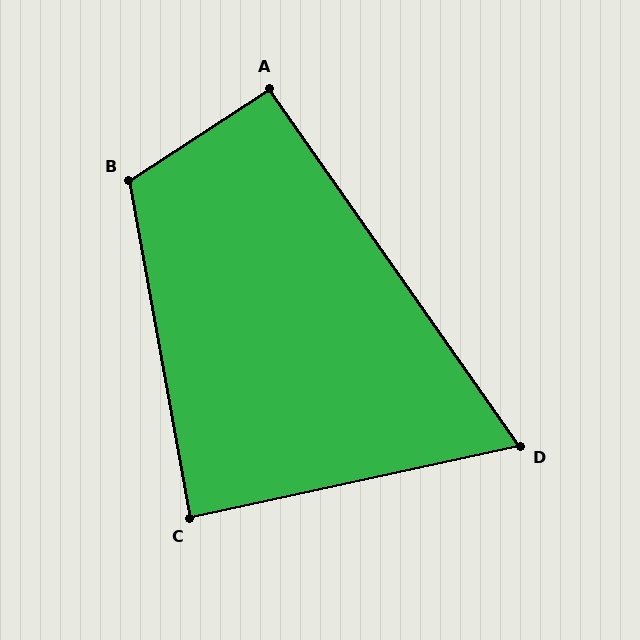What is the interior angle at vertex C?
Approximately 88 degrees (approximately right).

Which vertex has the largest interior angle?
B, at approximately 113 degrees.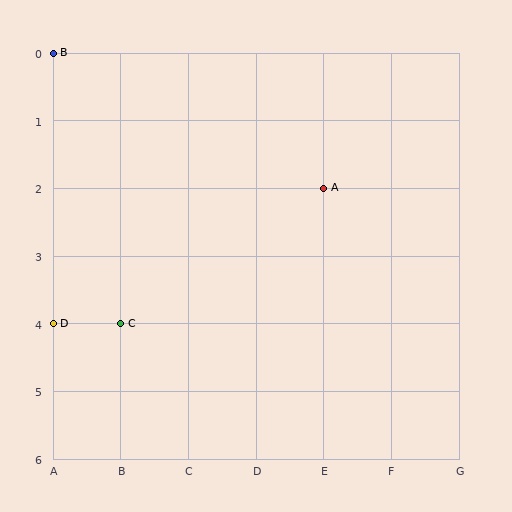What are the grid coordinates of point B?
Point B is at grid coordinates (A, 0).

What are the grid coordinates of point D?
Point D is at grid coordinates (A, 4).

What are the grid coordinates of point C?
Point C is at grid coordinates (B, 4).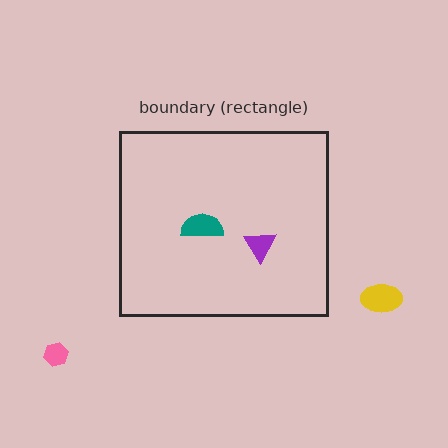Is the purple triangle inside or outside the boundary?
Inside.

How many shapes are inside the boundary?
2 inside, 2 outside.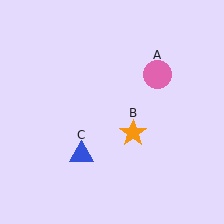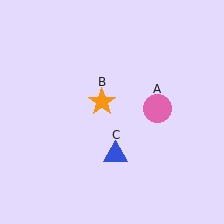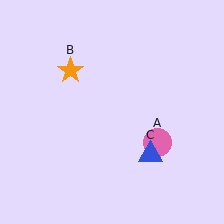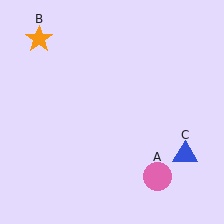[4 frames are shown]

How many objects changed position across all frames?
3 objects changed position: pink circle (object A), orange star (object B), blue triangle (object C).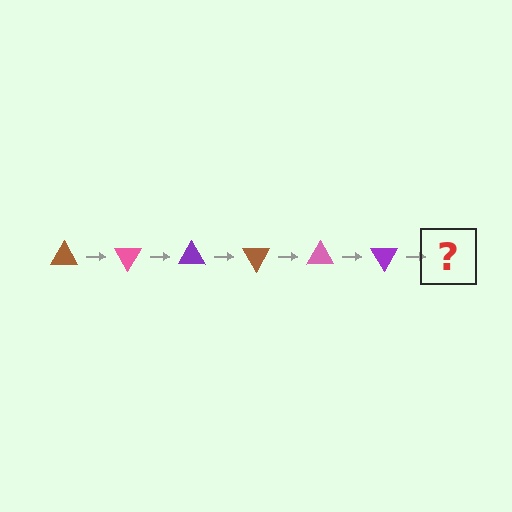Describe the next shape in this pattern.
It should be a brown triangle, rotated 360 degrees from the start.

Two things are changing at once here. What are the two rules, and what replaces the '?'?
The two rules are that it rotates 60 degrees each step and the color cycles through brown, pink, and purple. The '?' should be a brown triangle, rotated 360 degrees from the start.